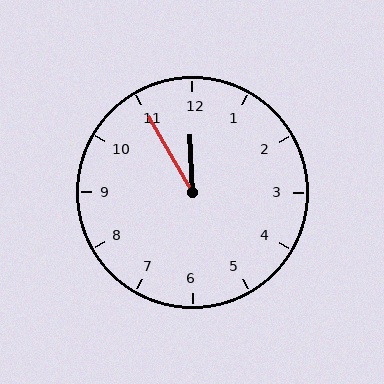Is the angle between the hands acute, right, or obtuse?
It is acute.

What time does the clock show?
11:55.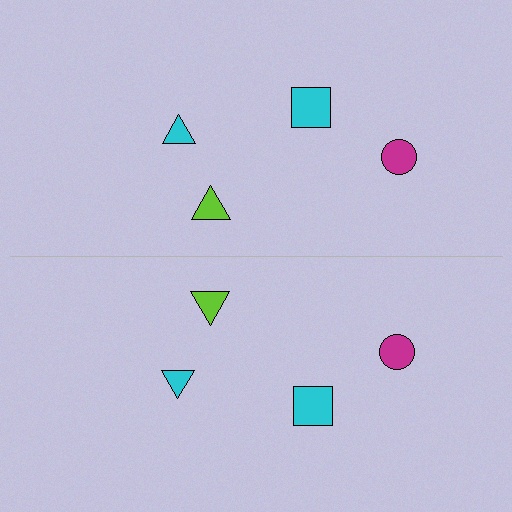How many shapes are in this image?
There are 8 shapes in this image.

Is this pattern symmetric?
Yes, this pattern has bilateral (reflection) symmetry.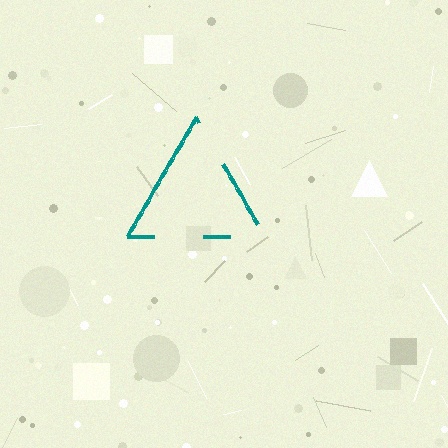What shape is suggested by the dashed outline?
The dashed outline suggests a triangle.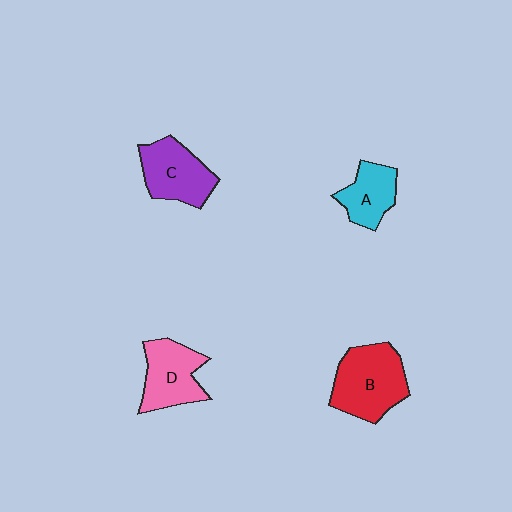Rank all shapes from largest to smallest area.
From largest to smallest: B (red), C (purple), D (pink), A (cyan).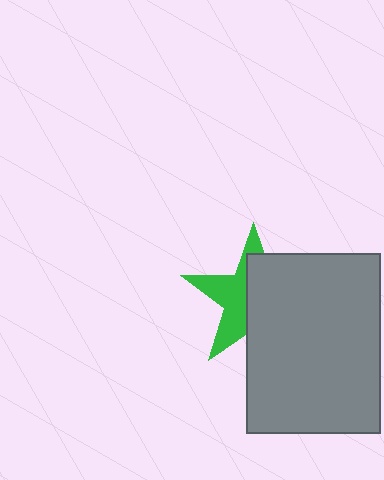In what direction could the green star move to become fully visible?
The green star could move left. That would shift it out from behind the gray rectangle entirely.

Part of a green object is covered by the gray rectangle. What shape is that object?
It is a star.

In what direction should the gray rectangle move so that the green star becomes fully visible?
The gray rectangle should move right. That is the shortest direction to clear the overlap and leave the green star fully visible.